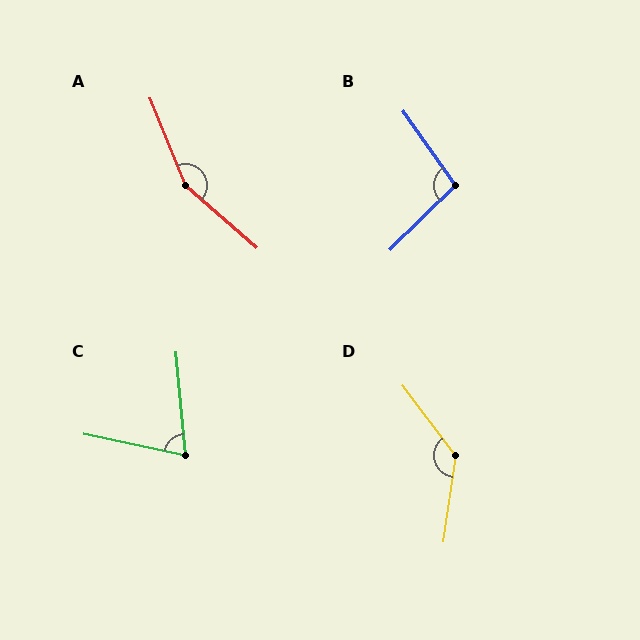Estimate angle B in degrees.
Approximately 100 degrees.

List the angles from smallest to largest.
C (73°), B (100°), D (134°), A (153°).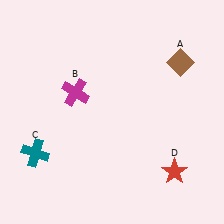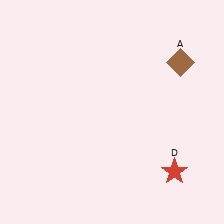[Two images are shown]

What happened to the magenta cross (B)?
The magenta cross (B) was removed in Image 2. It was in the top-left area of Image 1.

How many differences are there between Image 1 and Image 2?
There are 2 differences between the two images.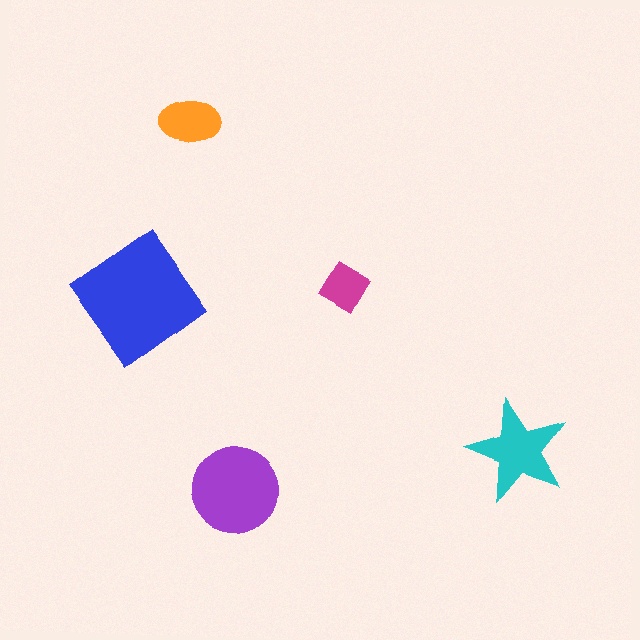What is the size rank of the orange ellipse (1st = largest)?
4th.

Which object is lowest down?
The purple circle is bottommost.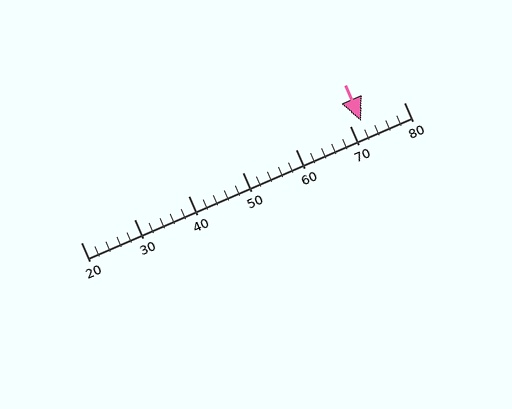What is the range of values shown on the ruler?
The ruler shows values from 20 to 80.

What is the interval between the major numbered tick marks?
The major tick marks are spaced 10 units apart.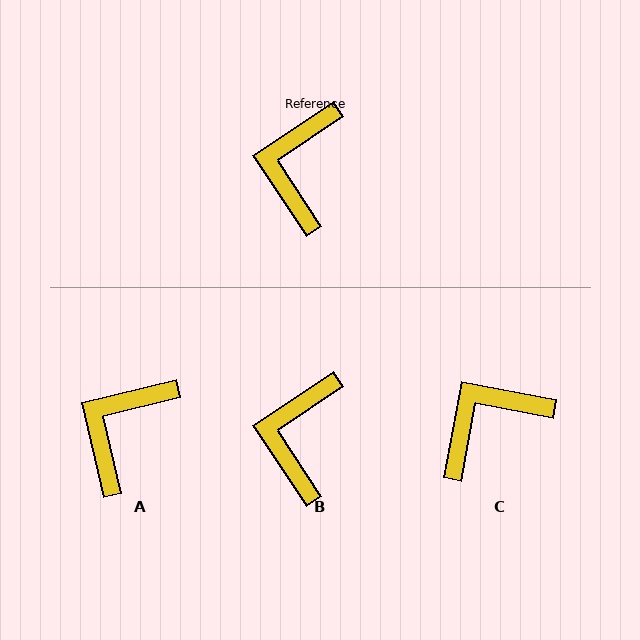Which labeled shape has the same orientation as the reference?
B.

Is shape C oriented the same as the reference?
No, it is off by about 44 degrees.